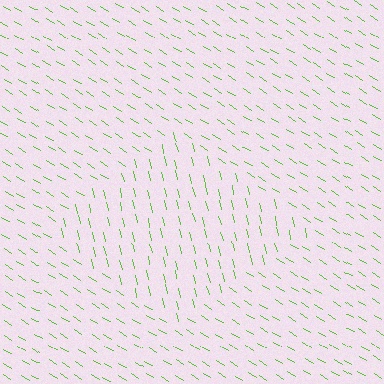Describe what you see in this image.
The image is filled with small lime line segments. A diamond region in the image has lines oriented differently from the surrounding lines, creating a visible texture boundary.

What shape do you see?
I see a diamond.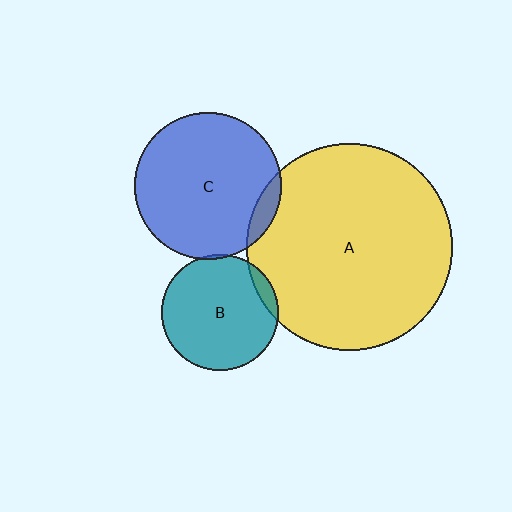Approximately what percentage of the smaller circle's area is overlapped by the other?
Approximately 5%.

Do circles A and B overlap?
Yes.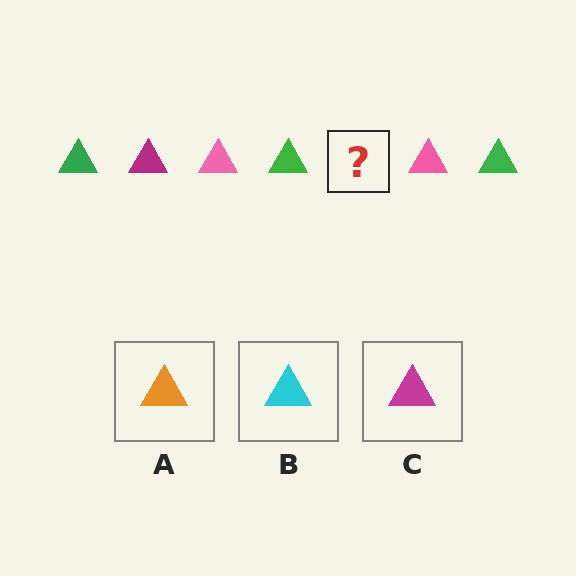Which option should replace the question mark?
Option C.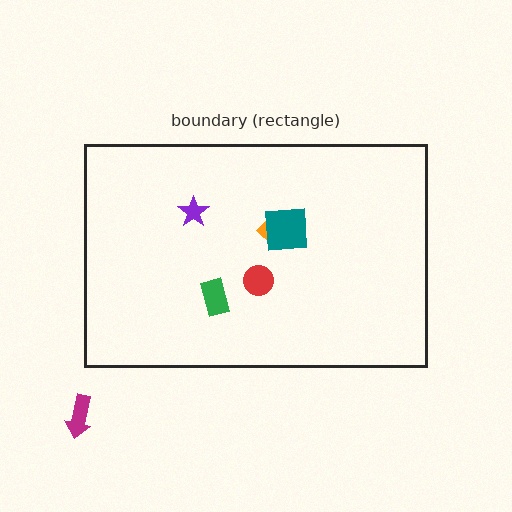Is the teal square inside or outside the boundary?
Inside.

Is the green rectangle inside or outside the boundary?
Inside.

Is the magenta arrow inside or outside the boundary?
Outside.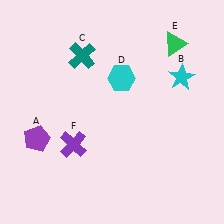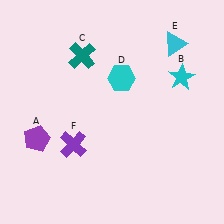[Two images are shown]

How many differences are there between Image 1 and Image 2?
There is 1 difference between the two images.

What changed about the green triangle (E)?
In Image 1, E is green. In Image 2, it changed to cyan.